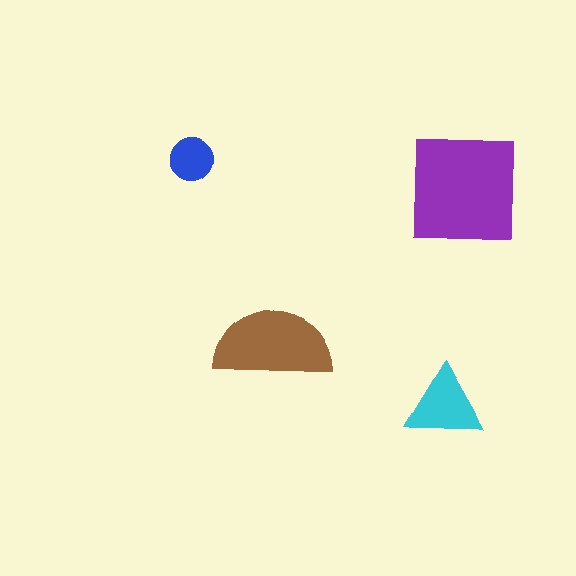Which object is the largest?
The purple square.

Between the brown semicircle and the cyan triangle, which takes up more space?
The brown semicircle.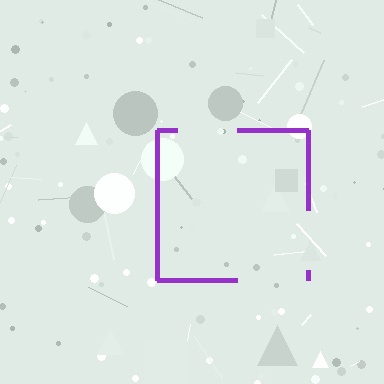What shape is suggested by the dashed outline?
The dashed outline suggests a square.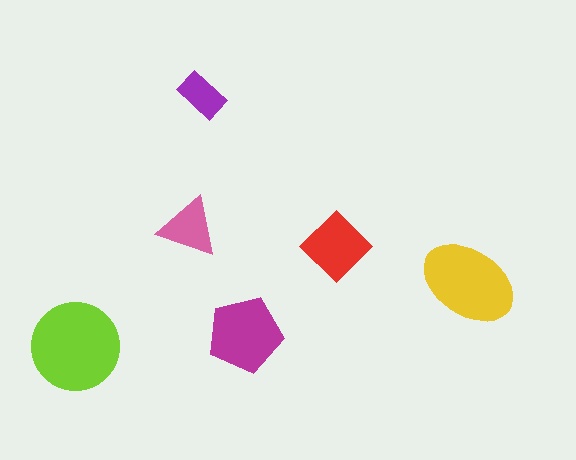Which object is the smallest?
The purple rectangle.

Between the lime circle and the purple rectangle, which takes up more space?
The lime circle.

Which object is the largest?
The lime circle.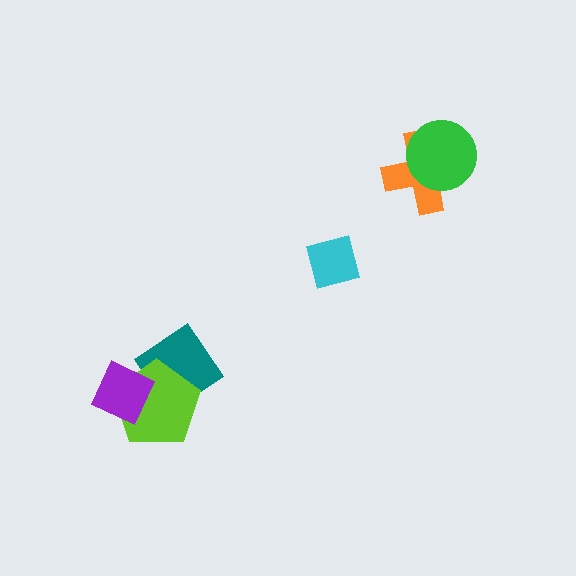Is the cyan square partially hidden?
No, no other shape covers it.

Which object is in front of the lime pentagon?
The purple diamond is in front of the lime pentagon.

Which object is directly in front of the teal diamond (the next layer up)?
The lime pentagon is directly in front of the teal diamond.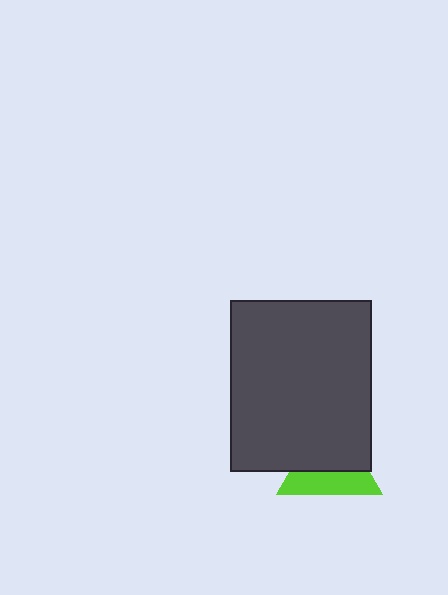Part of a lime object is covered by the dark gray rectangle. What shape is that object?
It is a triangle.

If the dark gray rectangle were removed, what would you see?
You would see the complete lime triangle.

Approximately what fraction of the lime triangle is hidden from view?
Roughly 55% of the lime triangle is hidden behind the dark gray rectangle.